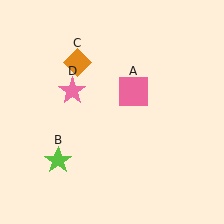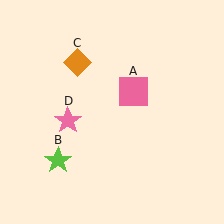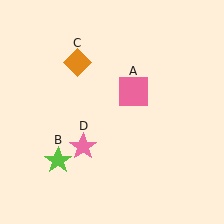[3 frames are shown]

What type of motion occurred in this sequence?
The pink star (object D) rotated counterclockwise around the center of the scene.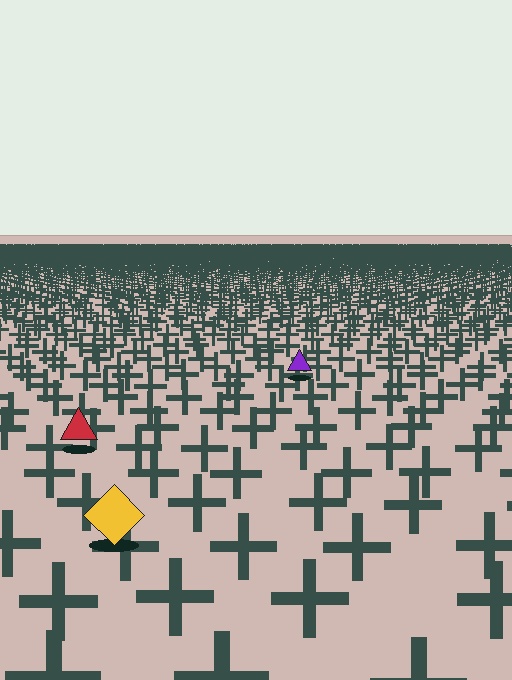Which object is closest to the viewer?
The yellow diamond is closest. The texture marks near it are larger and more spread out.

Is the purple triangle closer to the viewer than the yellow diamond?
No. The yellow diamond is closer — you can tell from the texture gradient: the ground texture is coarser near it.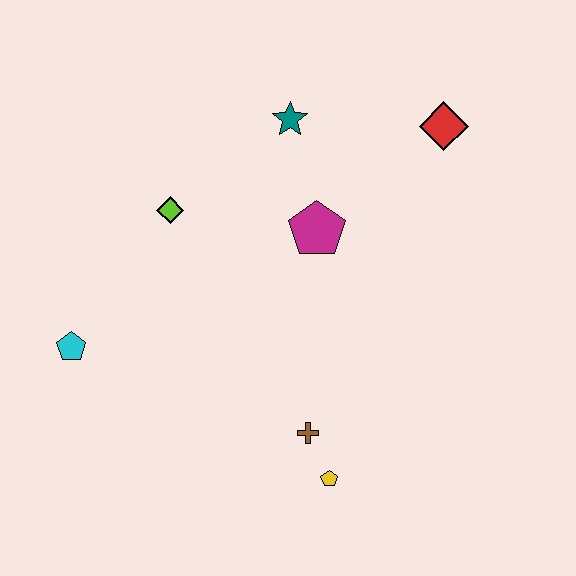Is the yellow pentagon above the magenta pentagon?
No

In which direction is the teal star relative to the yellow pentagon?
The teal star is above the yellow pentagon.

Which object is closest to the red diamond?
The teal star is closest to the red diamond.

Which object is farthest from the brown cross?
The red diamond is farthest from the brown cross.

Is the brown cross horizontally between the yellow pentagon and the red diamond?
No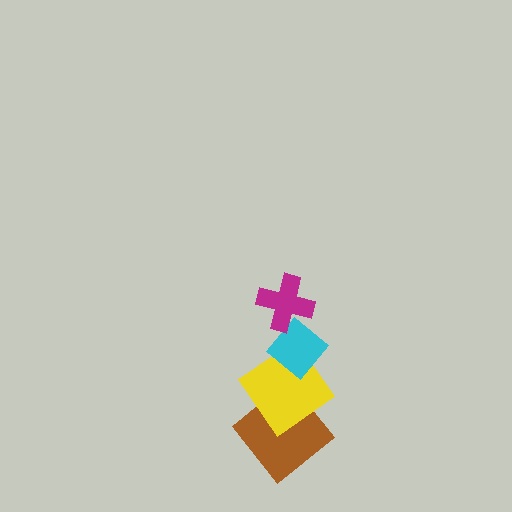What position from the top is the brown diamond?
The brown diamond is 4th from the top.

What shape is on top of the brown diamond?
The yellow diamond is on top of the brown diamond.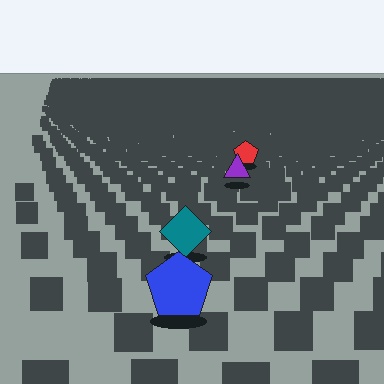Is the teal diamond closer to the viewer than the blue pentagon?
No. The blue pentagon is closer — you can tell from the texture gradient: the ground texture is coarser near it.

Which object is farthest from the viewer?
The red pentagon is farthest from the viewer. It appears smaller and the ground texture around it is denser.